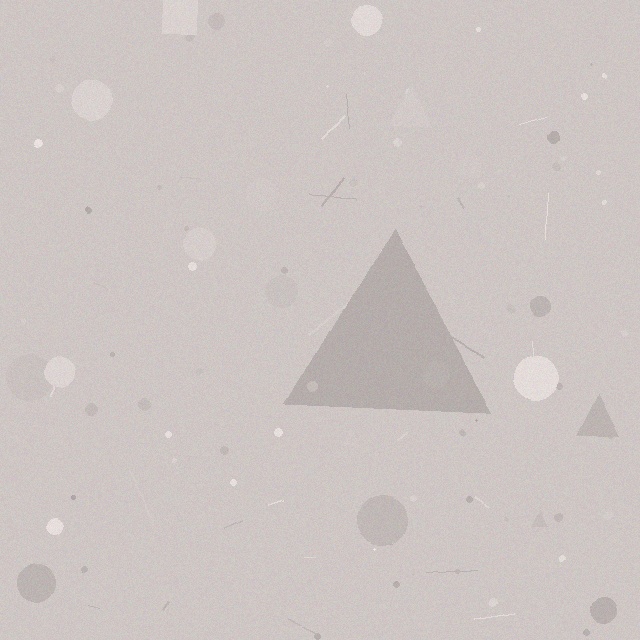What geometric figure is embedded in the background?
A triangle is embedded in the background.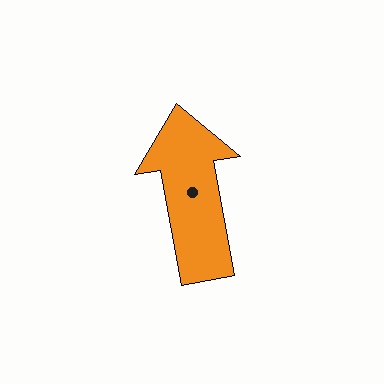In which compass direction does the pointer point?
North.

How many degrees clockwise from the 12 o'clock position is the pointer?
Approximately 350 degrees.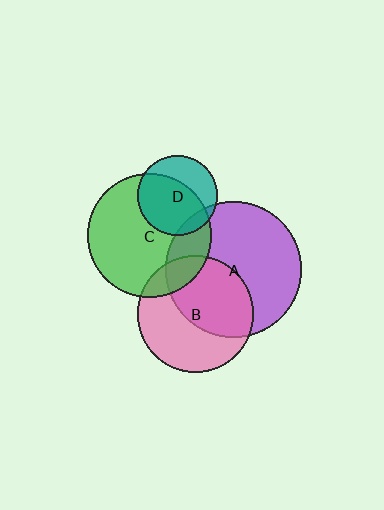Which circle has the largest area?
Circle A (purple).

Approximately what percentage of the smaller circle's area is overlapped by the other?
Approximately 20%.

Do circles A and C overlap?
Yes.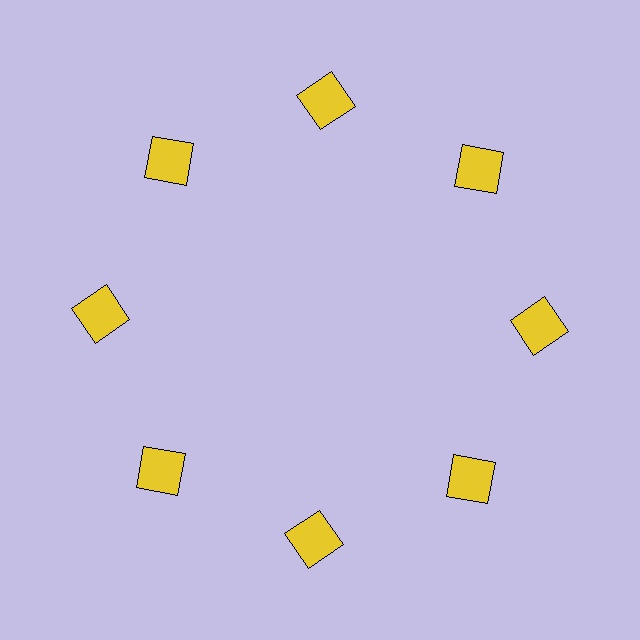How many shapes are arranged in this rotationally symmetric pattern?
There are 8 shapes, arranged in 8 groups of 1.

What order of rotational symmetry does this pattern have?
This pattern has 8-fold rotational symmetry.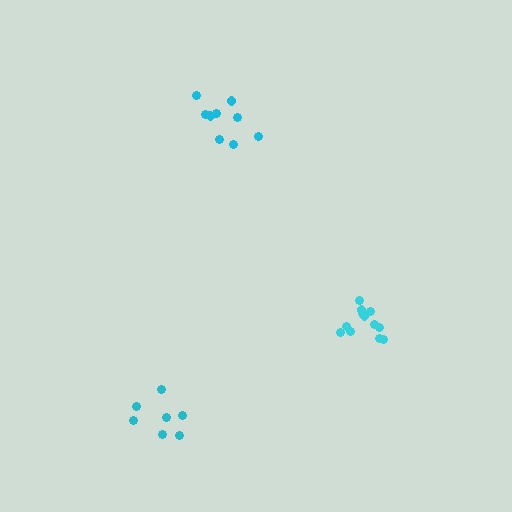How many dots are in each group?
Group 1: 9 dots, Group 2: 12 dots, Group 3: 7 dots (28 total).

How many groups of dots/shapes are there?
There are 3 groups.